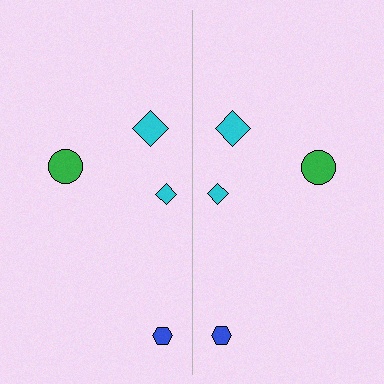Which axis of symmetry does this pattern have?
The pattern has a vertical axis of symmetry running through the center of the image.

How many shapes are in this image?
There are 8 shapes in this image.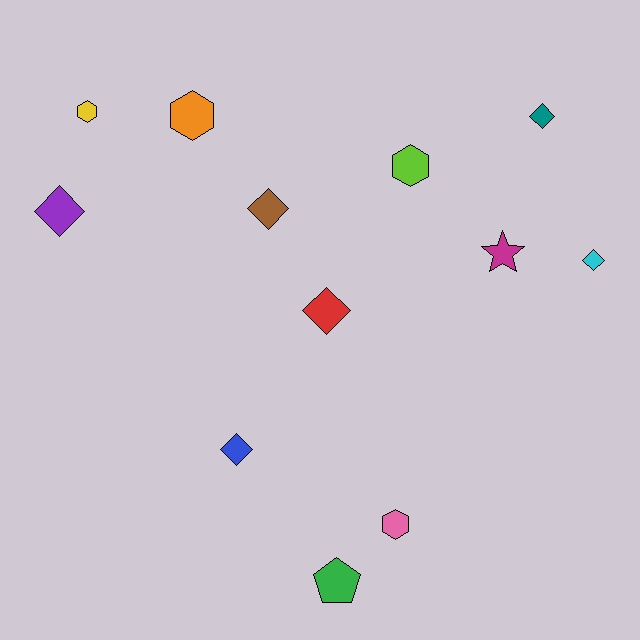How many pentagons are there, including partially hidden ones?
There is 1 pentagon.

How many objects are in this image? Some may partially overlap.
There are 12 objects.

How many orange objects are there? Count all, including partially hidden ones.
There is 1 orange object.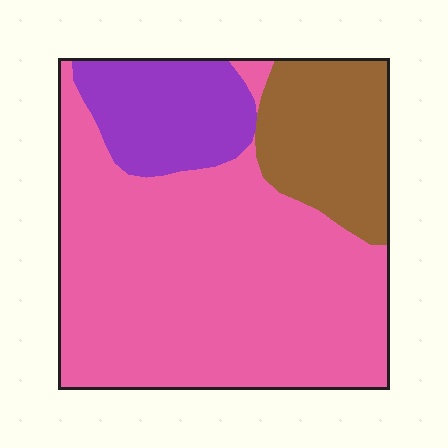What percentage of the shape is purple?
Purple takes up about one sixth (1/6) of the shape.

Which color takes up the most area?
Pink, at roughly 65%.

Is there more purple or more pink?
Pink.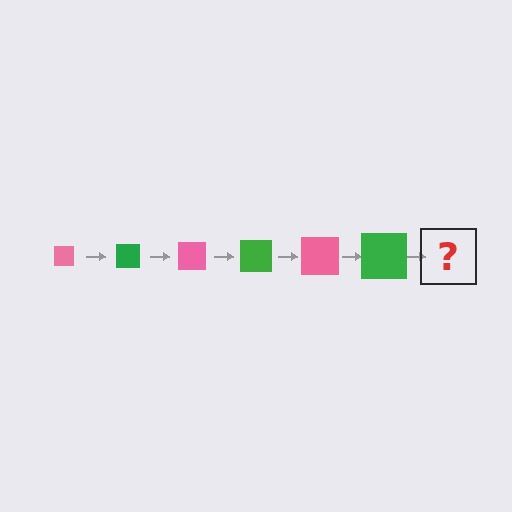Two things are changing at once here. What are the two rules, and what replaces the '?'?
The two rules are that the square grows larger each step and the color cycles through pink and green. The '?' should be a pink square, larger than the previous one.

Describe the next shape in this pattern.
It should be a pink square, larger than the previous one.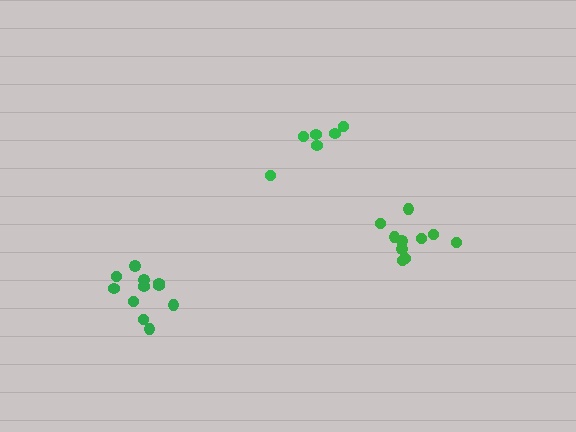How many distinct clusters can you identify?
There are 3 distinct clusters.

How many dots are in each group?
Group 1: 10 dots, Group 2: 6 dots, Group 3: 11 dots (27 total).